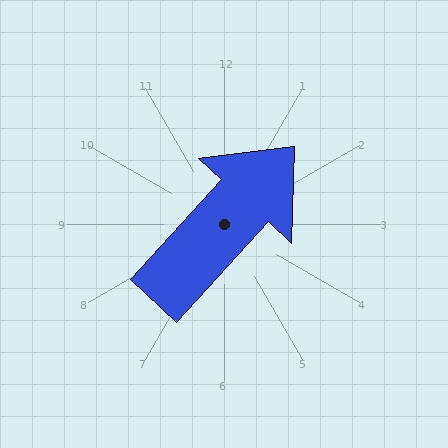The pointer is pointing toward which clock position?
Roughly 1 o'clock.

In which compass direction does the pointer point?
Northeast.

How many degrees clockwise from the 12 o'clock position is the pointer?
Approximately 42 degrees.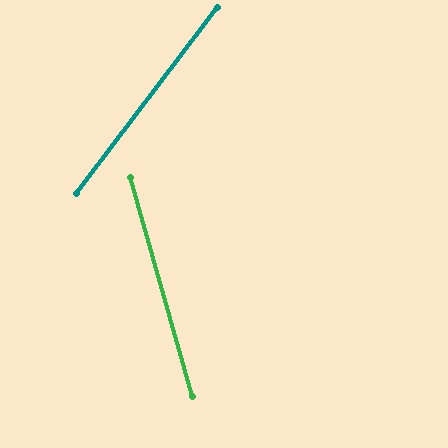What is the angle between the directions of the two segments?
Approximately 53 degrees.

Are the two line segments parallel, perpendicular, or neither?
Neither parallel nor perpendicular — they differ by about 53°.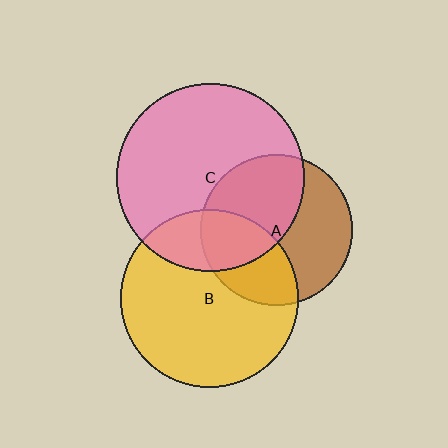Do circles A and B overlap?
Yes.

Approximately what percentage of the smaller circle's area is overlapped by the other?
Approximately 35%.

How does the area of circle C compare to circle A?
Approximately 1.5 times.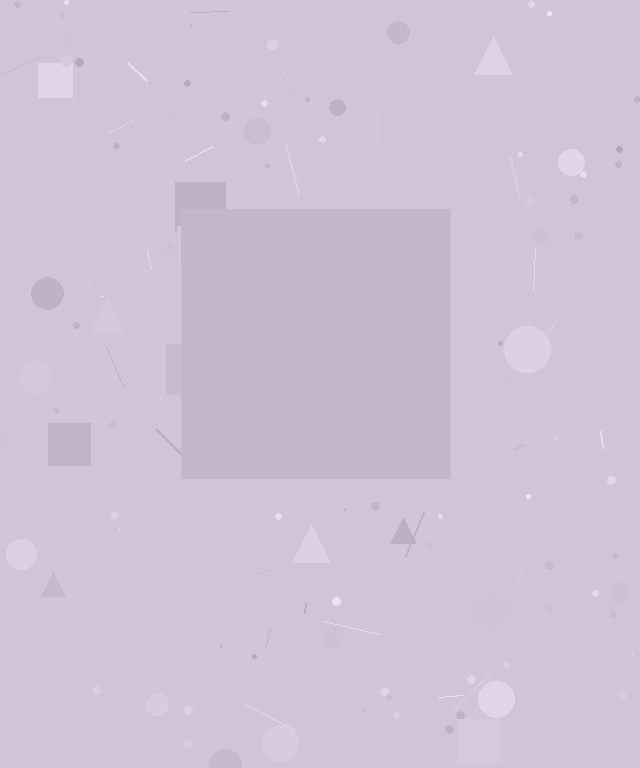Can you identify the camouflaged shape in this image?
The camouflaged shape is a square.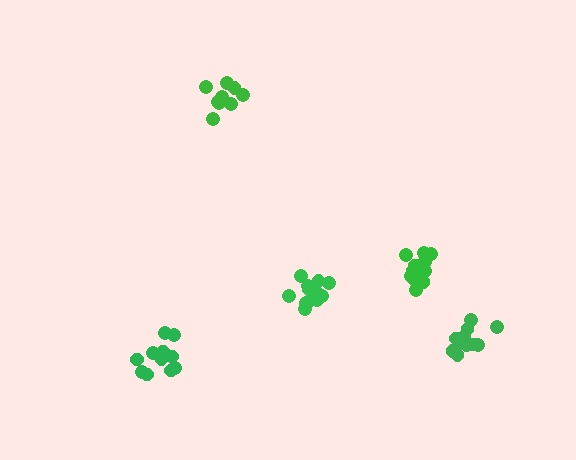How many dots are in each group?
Group 1: 11 dots, Group 2: 15 dots, Group 3: 10 dots, Group 4: 13 dots, Group 5: 11 dots (60 total).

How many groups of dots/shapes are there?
There are 5 groups.